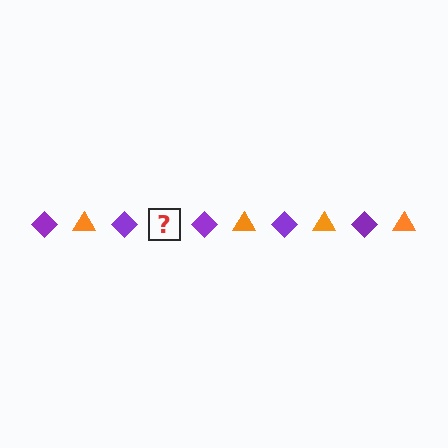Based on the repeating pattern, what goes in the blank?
The blank should be an orange triangle.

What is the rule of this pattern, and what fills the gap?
The rule is that the pattern alternates between purple diamond and orange triangle. The gap should be filled with an orange triangle.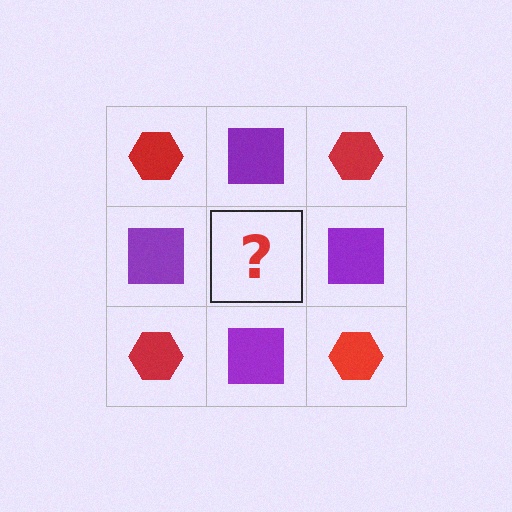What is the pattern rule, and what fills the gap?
The rule is that it alternates red hexagon and purple square in a checkerboard pattern. The gap should be filled with a red hexagon.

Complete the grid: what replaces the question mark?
The question mark should be replaced with a red hexagon.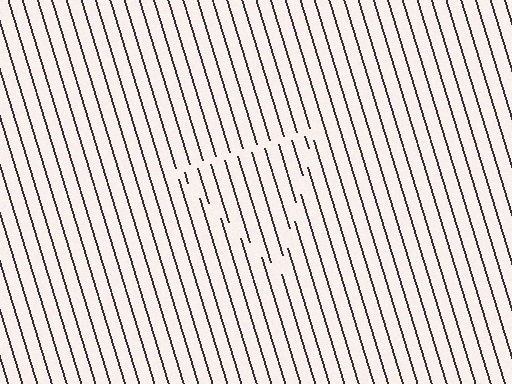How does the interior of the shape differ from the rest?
The interior of the shape contains the same grating, shifted by half a period — the contour is defined by the phase discontinuity where line-ends from the inner and outer gratings abut.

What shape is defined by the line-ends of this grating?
An illusory triangle. The interior of the shape contains the same grating, shifted by half a period — the contour is defined by the phase discontinuity where line-ends from the inner and outer gratings abut.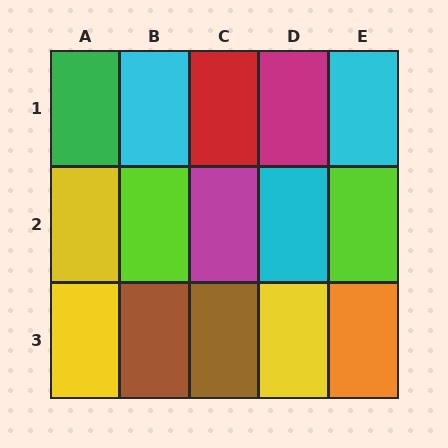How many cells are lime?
2 cells are lime.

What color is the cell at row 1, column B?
Cyan.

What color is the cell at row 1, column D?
Magenta.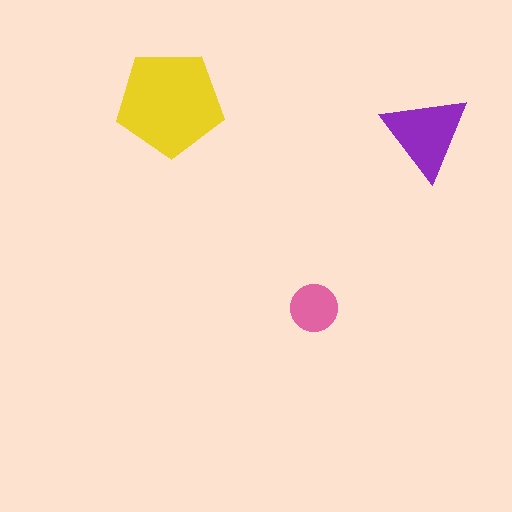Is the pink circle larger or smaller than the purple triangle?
Smaller.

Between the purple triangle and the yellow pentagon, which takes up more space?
The yellow pentagon.